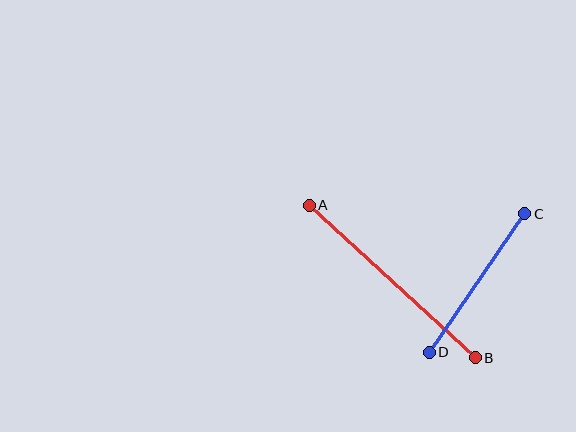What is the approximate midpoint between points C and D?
The midpoint is at approximately (477, 283) pixels.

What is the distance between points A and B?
The distance is approximately 226 pixels.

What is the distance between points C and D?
The distance is approximately 168 pixels.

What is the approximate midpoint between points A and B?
The midpoint is at approximately (392, 282) pixels.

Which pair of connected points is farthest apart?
Points A and B are farthest apart.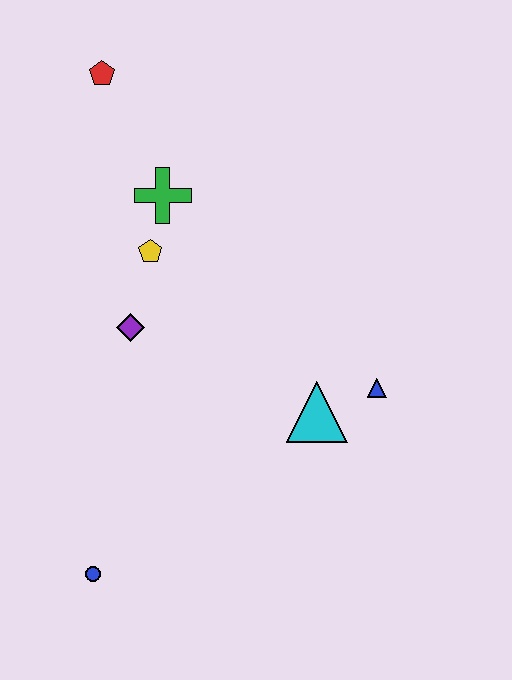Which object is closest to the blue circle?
The purple diamond is closest to the blue circle.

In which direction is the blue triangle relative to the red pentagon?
The blue triangle is below the red pentagon.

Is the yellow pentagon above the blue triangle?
Yes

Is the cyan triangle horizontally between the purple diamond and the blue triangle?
Yes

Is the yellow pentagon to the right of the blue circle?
Yes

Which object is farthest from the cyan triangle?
The red pentagon is farthest from the cyan triangle.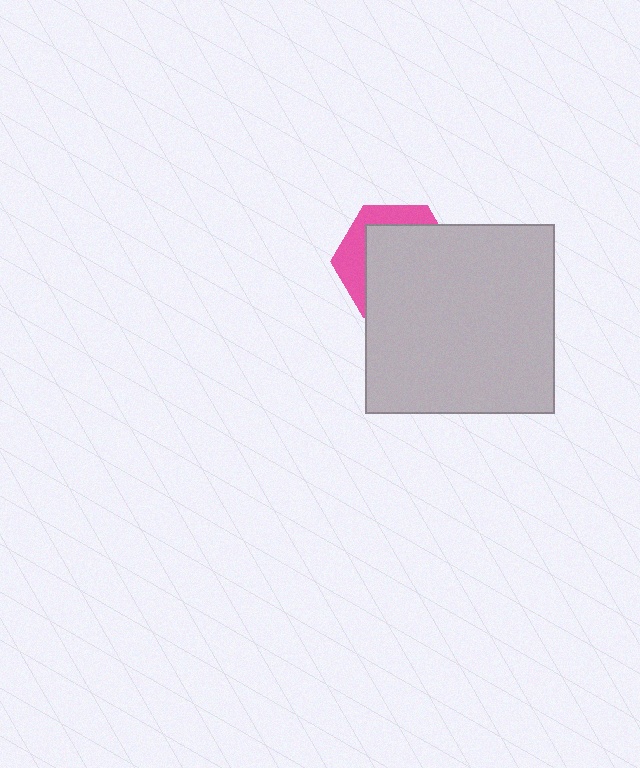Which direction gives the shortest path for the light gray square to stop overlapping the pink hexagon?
Moving toward the lower-right gives the shortest separation.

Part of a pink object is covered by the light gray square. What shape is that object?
It is a hexagon.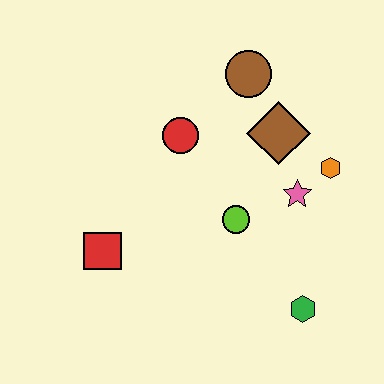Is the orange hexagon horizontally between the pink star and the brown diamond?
No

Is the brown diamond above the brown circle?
No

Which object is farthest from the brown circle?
The green hexagon is farthest from the brown circle.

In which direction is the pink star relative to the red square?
The pink star is to the right of the red square.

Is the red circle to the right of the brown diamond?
No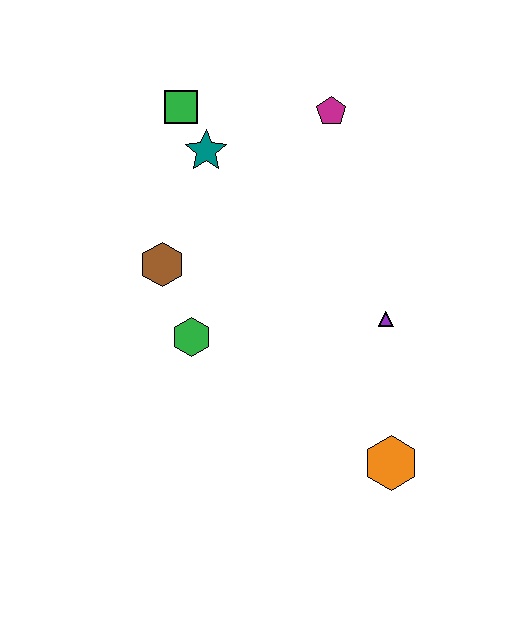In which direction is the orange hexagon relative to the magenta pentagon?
The orange hexagon is below the magenta pentagon.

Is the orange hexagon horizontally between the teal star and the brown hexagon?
No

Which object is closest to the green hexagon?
The brown hexagon is closest to the green hexagon.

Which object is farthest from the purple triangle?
The green square is farthest from the purple triangle.